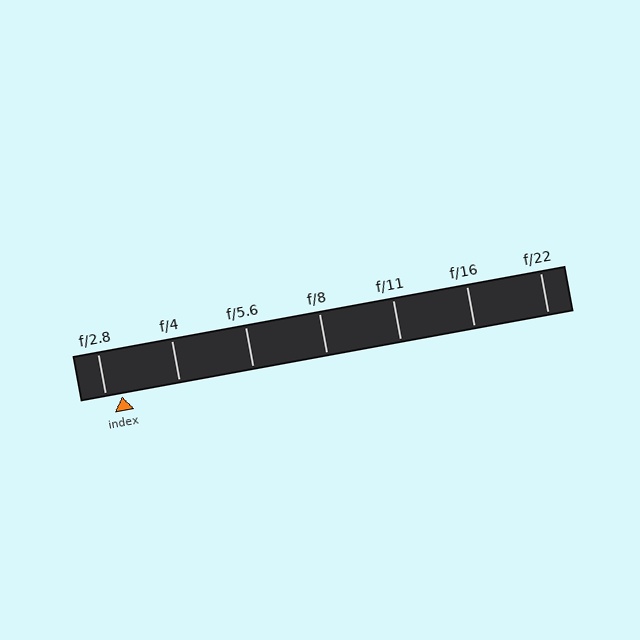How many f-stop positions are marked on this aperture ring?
There are 7 f-stop positions marked.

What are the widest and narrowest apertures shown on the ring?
The widest aperture shown is f/2.8 and the narrowest is f/22.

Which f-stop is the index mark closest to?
The index mark is closest to f/2.8.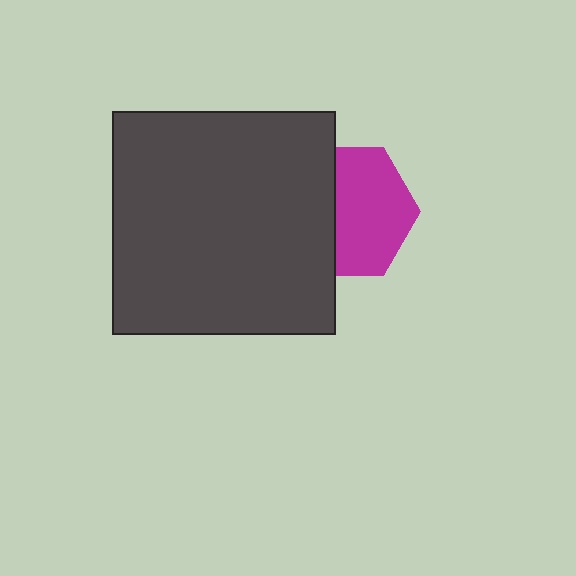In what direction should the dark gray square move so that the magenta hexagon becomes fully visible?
The dark gray square should move left. That is the shortest direction to clear the overlap and leave the magenta hexagon fully visible.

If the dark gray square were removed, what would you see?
You would see the complete magenta hexagon.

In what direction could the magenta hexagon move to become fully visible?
The magenta hexagon could move right. That would shift it out from behind the dark gray square entirely.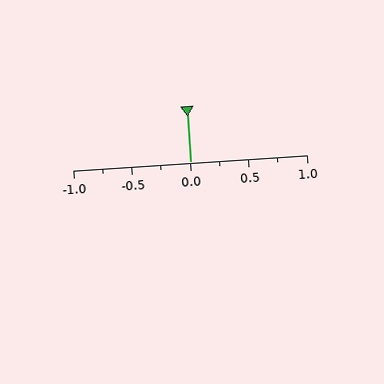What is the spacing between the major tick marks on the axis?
The major ticks are spaced 0.5 apart.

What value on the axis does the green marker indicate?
The marker indicates approximately 0.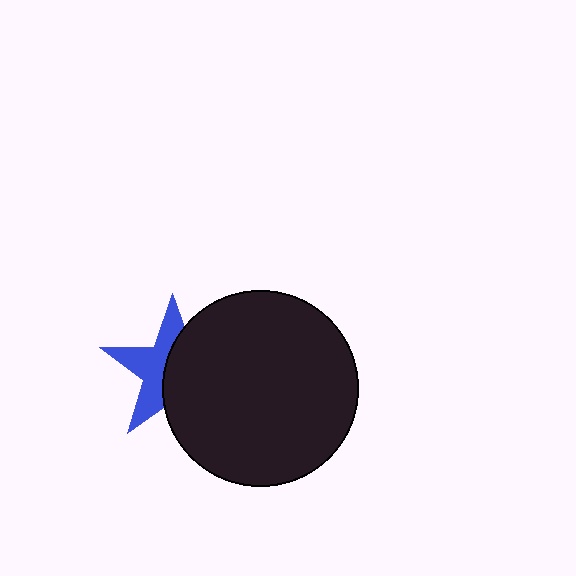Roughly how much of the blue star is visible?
About half of it is visible (roughly 47%).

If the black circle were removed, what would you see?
You would see the complete blue star.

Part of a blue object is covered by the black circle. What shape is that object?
It is a star.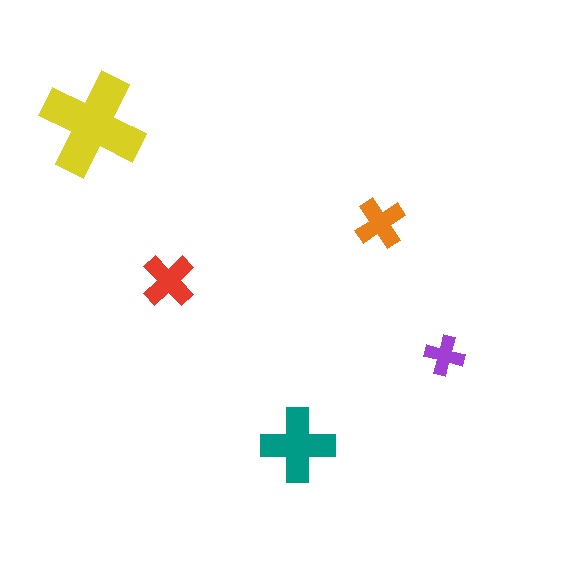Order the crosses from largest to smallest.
the yellow one, the teal one, the red one, the orange one, the purple one.